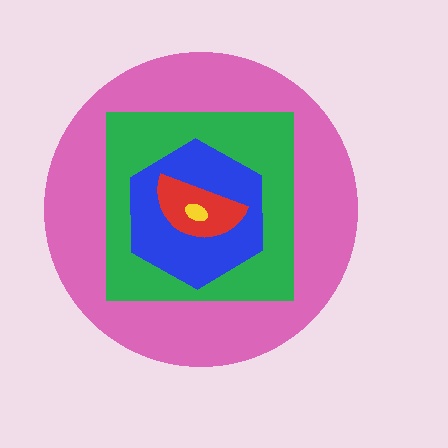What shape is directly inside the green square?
The blue hexagon.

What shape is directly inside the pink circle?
The green square.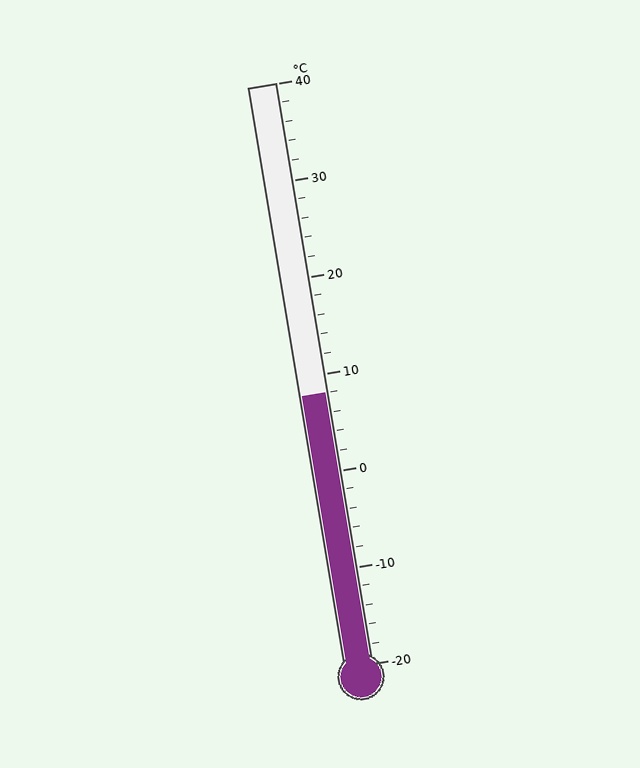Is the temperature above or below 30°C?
The temperature is below 30°C.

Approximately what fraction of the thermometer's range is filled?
The thermometer is filled to approximately 45% of its range.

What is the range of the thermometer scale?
The thermometer scale ranges from -20°C to 40°C.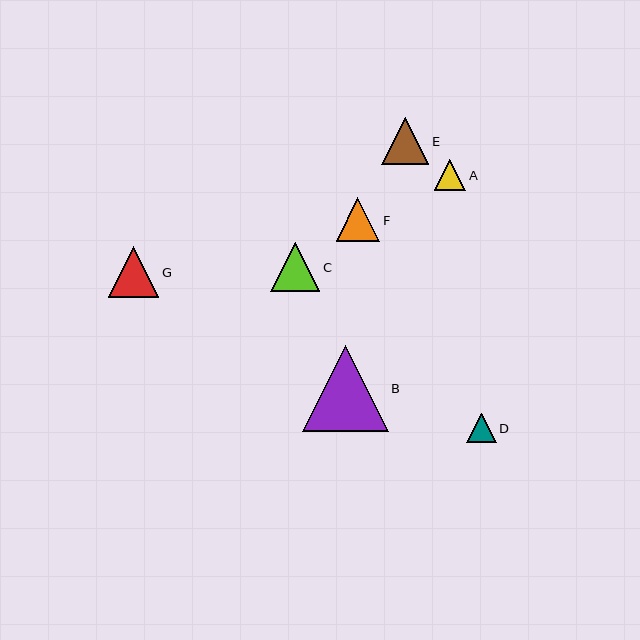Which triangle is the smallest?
Triangle D is the smallest with a size of approximately 29 pixels.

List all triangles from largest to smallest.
From largest to smallest: B, G, C, E, F, A, D.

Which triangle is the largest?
Triangle B is the largest with a size of approximately 86 pixels.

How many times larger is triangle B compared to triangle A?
Triangle B is approximately 2.7 times the size of triangle A.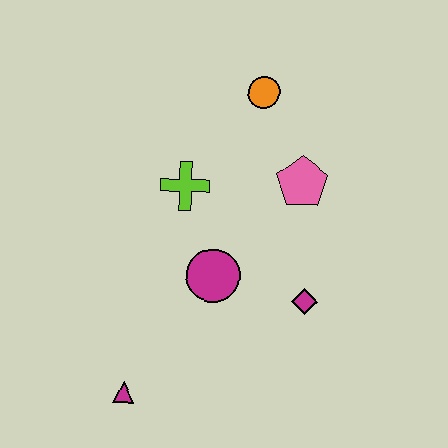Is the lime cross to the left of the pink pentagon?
Yes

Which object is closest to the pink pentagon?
The orange circle is closest to the pink pentagon.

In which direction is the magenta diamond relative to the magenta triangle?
The magenta diamond is to the right of the magenta triangle.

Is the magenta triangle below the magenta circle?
Yes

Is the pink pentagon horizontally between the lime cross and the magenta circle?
No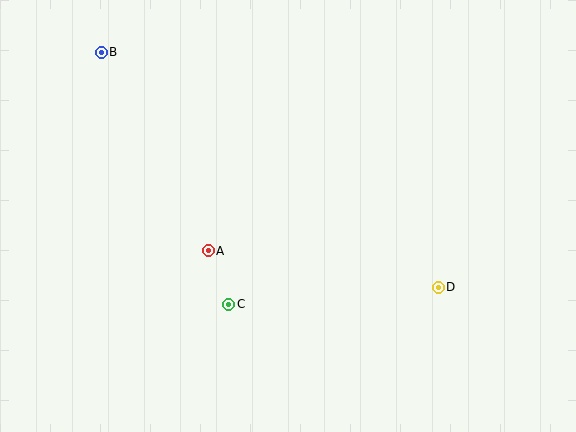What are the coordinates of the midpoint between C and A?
The midpoint between C and A is at (219, 278).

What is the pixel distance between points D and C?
The distance between D and C is 211 pixels.